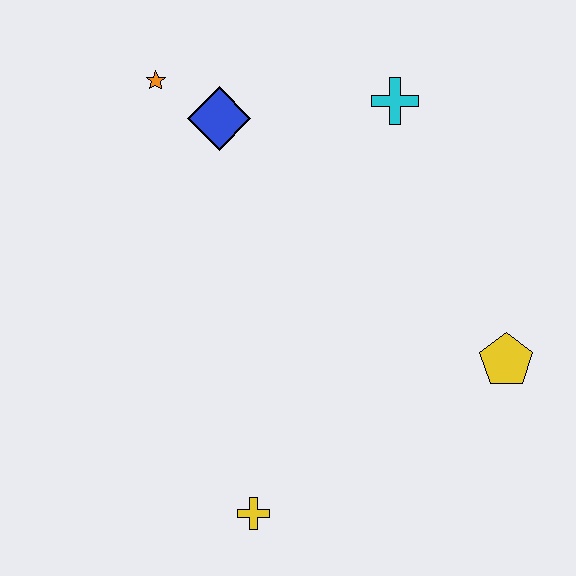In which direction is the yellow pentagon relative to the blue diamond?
The yellow pentagon is to the right of the blue diamond.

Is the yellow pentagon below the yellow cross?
No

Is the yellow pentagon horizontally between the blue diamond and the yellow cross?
No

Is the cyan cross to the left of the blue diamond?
No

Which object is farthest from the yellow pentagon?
The orange star is farthest from the yellow pentagon.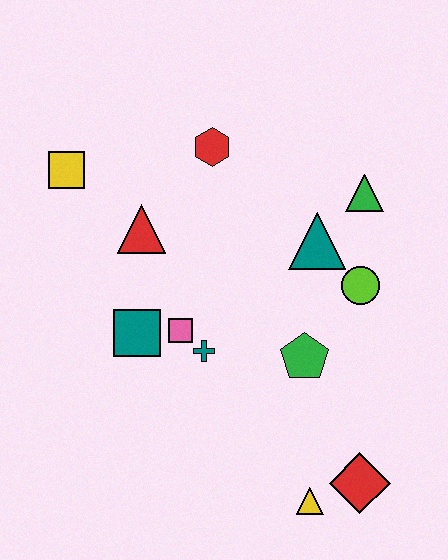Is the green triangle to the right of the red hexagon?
Yes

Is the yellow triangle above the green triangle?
No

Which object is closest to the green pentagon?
The lime circle is closest to the green pentagon.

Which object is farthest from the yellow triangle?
The yellow square is farthest from the yellow triangle.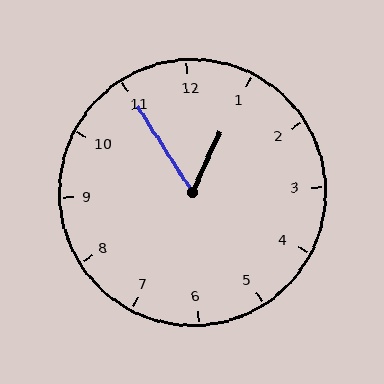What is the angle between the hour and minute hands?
Approximately 58 degrees.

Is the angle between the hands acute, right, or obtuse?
It is acute.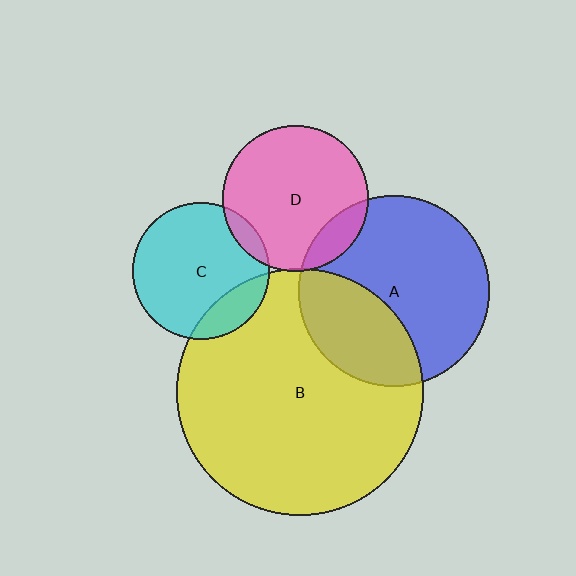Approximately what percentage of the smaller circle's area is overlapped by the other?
Approximately 15%.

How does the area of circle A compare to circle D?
Approximately 1.7 times.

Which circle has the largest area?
Circle B (yellow).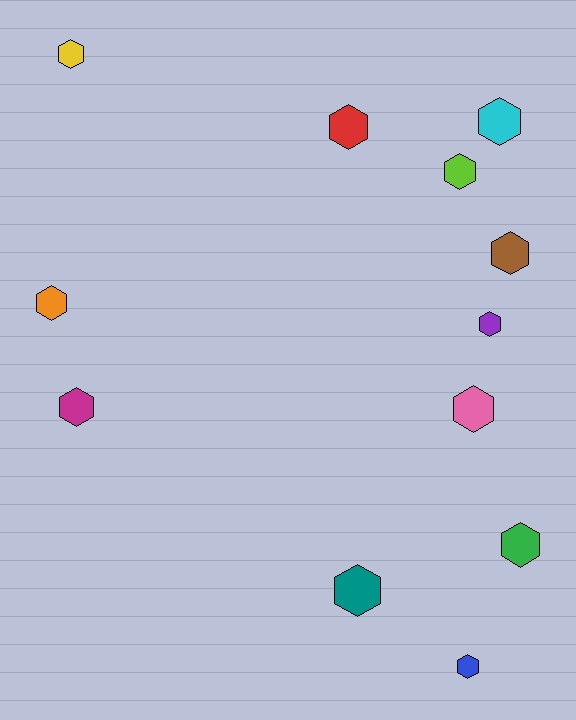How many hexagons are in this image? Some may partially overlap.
There are 12 hexagons.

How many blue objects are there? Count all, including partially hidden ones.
There is 1 blue object.